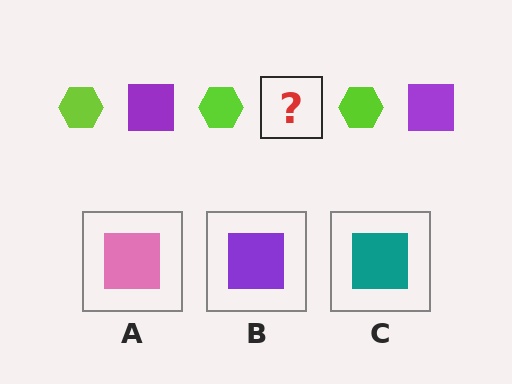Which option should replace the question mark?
Option B.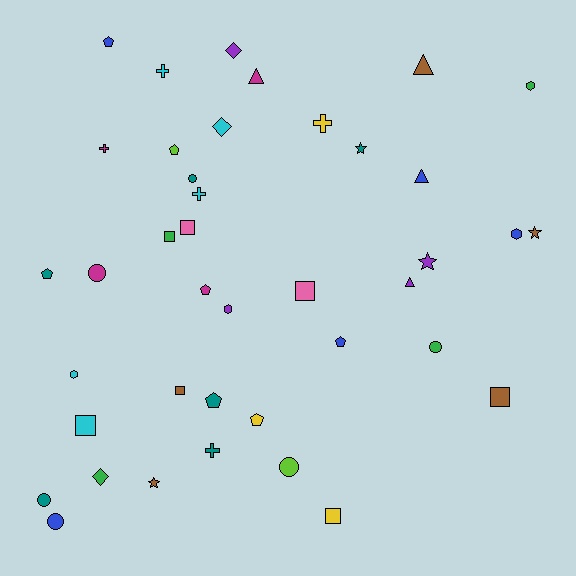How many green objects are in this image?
There are 4 green objects.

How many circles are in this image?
There are 6 circles.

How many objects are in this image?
There are 40 objects.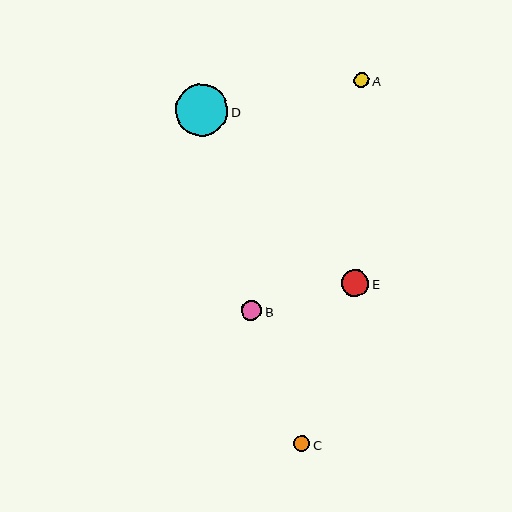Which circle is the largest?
Circle D is the largest with a size of approximately 52 pixels.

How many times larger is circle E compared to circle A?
Circle E is approximately 1.8 times the size of circle A.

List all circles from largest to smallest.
From largest to smallest: D, E, B, C, A.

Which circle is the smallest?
Circle A is the smallest with a size of approximately 15 pixels.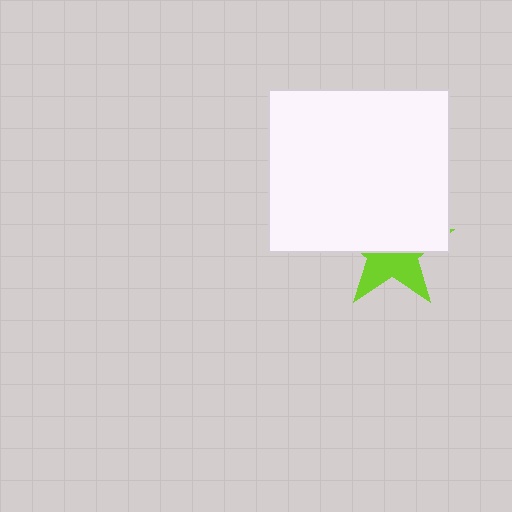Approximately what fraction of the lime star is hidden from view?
Roughly 58% of the lime star is hidden behind the white rectangle.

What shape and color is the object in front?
The object in front is a white rectangle.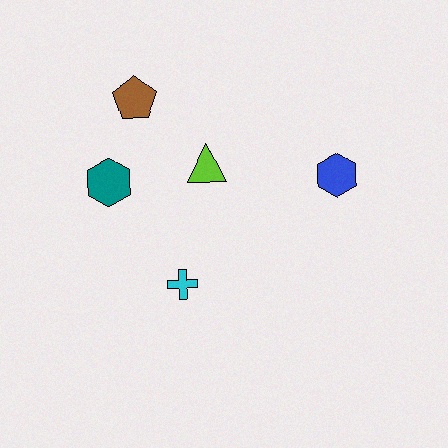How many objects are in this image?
There are 5 objects.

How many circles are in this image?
There are no circles.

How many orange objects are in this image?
There are no orange objects.